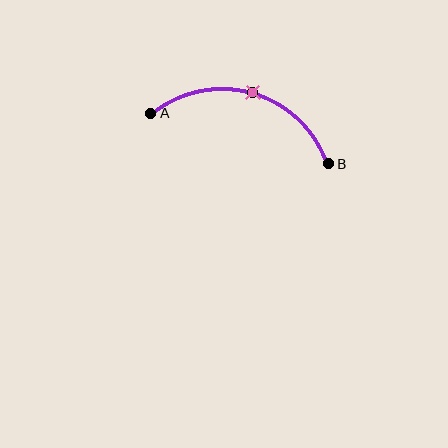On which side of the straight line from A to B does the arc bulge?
The arc bulges above the straight line connecting A and B.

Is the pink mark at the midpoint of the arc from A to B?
Yes. The pink mark lies on the arc at equal arc-length from both A and B — it is the arc midpoint.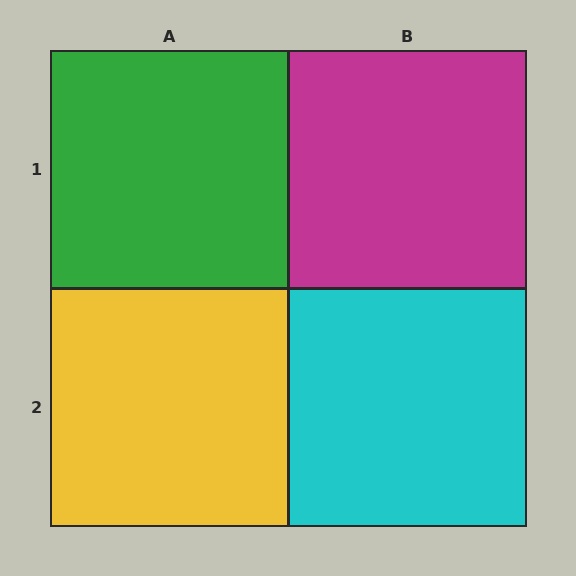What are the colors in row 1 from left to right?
Green, magenta.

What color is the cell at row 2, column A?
Yellow.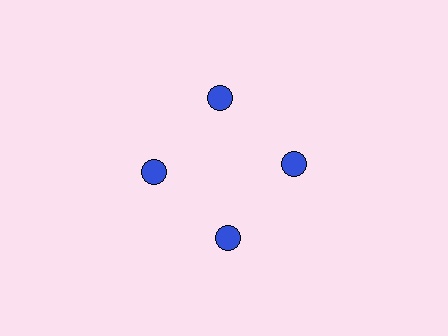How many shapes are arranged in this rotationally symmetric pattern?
There are 4 shapes, arranged in 4 groups of 1.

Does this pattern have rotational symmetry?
Yes, this pattern has 4-fold rotational symmetry. It looks the same after rotating 90 degrees around the center.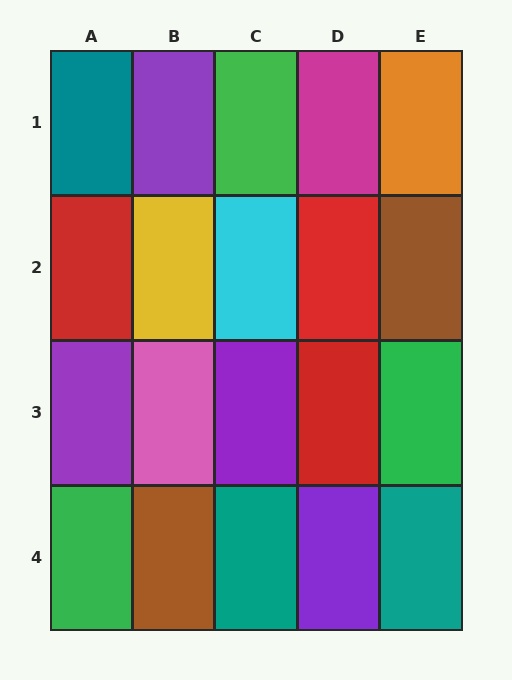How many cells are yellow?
1 cell is yellow.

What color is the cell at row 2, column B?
Yellow.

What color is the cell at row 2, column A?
Red.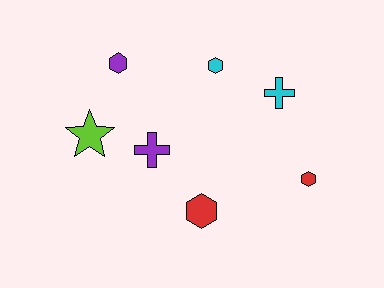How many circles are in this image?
There are no circles.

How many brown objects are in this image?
There are no brown objects.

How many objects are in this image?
There are 7 objects.